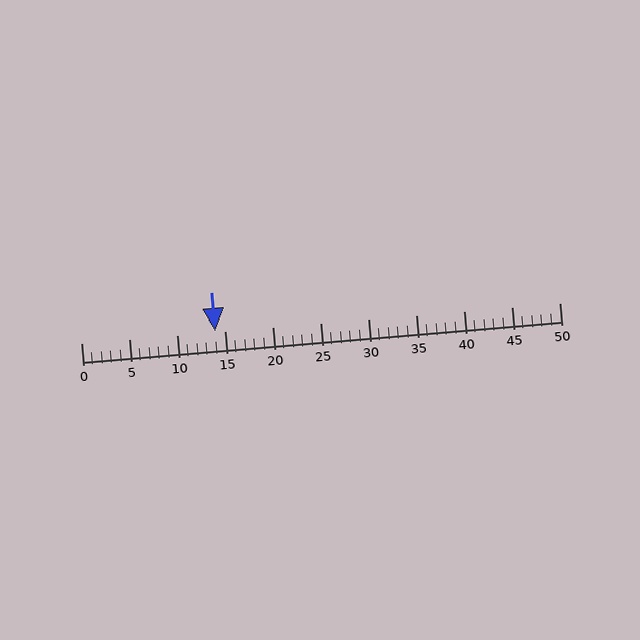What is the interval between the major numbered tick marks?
The major tick marks are spaced 5 units apart.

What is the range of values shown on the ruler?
The ruler shows values from 0 to 50.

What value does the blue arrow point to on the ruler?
The blue arrow points to approximately 14.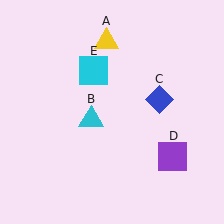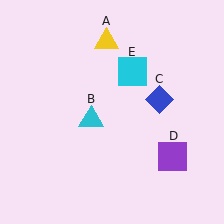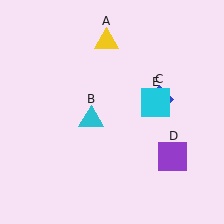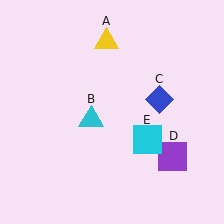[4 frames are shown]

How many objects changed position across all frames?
1 object changed position: cyan square (object E).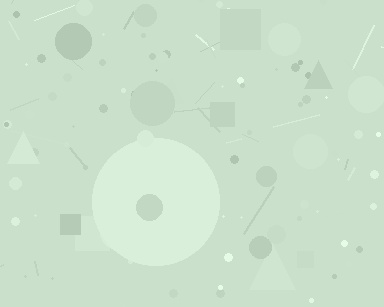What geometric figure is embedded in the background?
A circle is embedded in the background.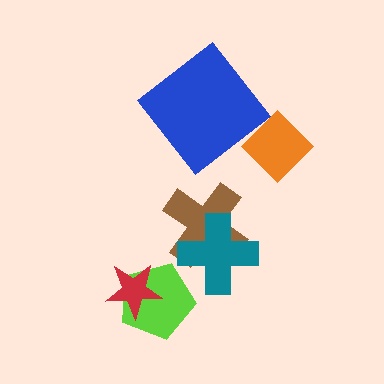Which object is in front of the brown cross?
The teal cross is in front of the brown cross.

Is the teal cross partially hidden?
No, no other shape covers it.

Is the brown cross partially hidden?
Yes, it is partially covered by another shape.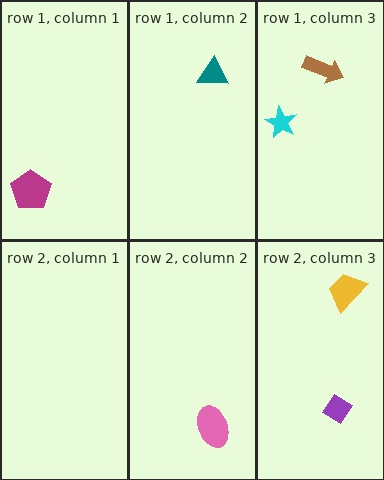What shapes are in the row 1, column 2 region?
The teal triangle.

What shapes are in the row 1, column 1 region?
The magenta pentagon.